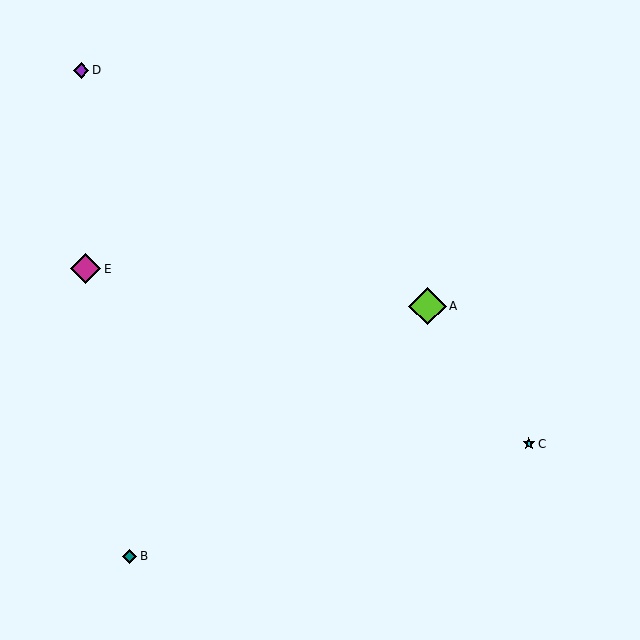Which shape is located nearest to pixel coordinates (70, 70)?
The purple diamond (labeled D) at (81, 70) is nearest to that location.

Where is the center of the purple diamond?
The center of the purple diamond is at (81, 70).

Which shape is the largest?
The lime diamond (labeled A) is the largest.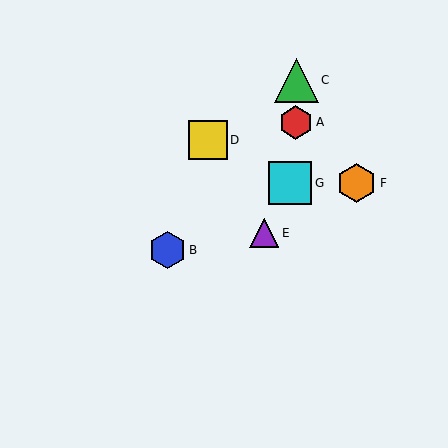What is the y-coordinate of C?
Object C is at y≈80.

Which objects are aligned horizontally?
Objects F, G are aligned horizontally.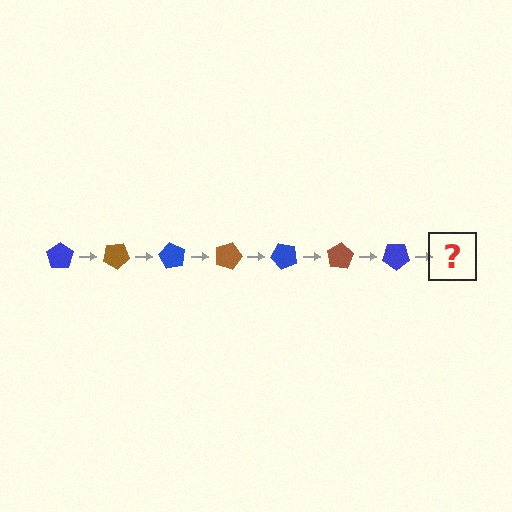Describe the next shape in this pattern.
It should be a brown pentagon, rotated 210 degrees from the start.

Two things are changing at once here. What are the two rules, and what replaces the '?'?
The two rules are that it rotates 30 degrees each step and the color cycles through blue and brown. The '?' should be a brown pentagon, rotated 210 degrees from the start.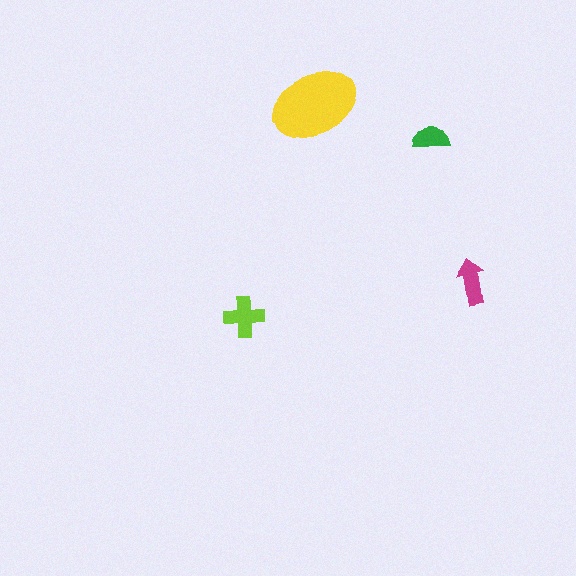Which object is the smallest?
The green semicircle.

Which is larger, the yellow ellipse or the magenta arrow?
The yellow ellipse.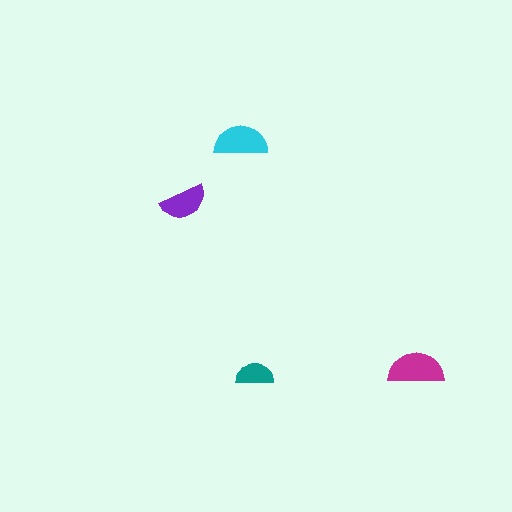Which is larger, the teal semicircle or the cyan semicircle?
The cyan one.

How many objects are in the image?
There are 4 objects in the image.